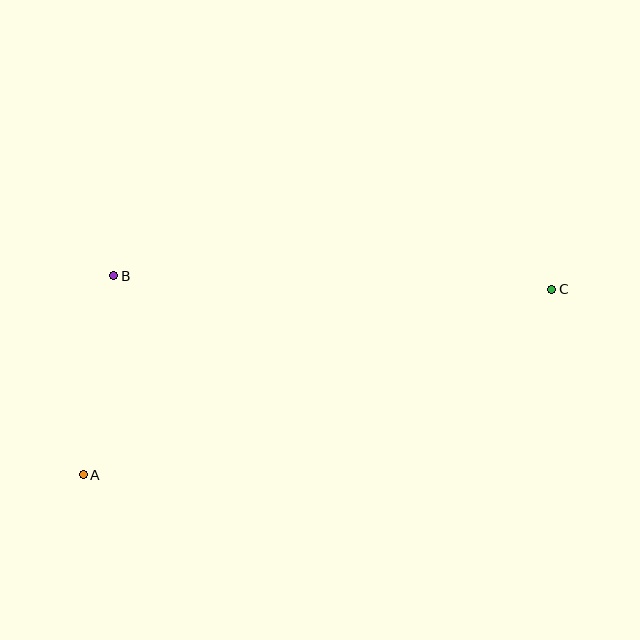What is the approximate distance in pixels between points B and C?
The distance between B and C is approximately 438 pixels.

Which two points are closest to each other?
Points A and B are closest to each other.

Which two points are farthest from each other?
Points A and C are farthest from each other.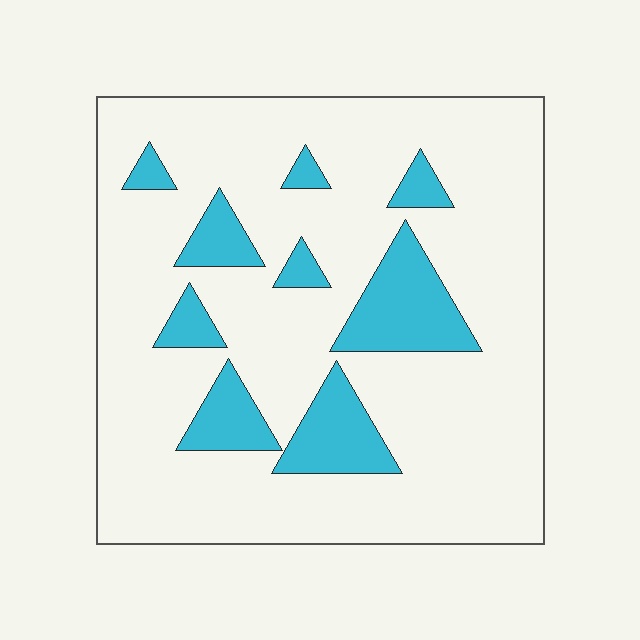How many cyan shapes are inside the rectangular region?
9.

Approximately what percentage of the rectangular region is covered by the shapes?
Approximately 20%.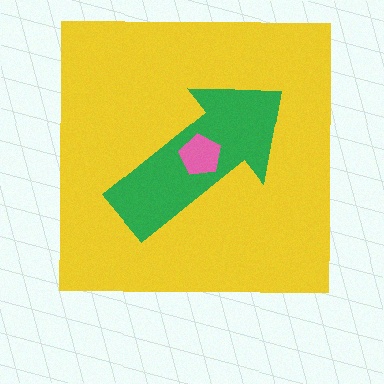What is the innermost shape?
The pink pentagon.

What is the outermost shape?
The yellow square.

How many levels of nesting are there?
3.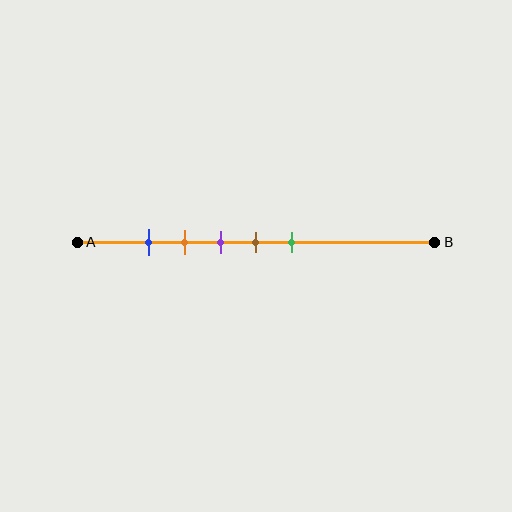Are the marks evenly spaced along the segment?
Yes, the marks are approximately evenly spaced.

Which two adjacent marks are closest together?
The blue and orange marks are the closest adjacent pair.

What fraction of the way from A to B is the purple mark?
The purple mark is approximately 40% (0.4) of the way from A to B.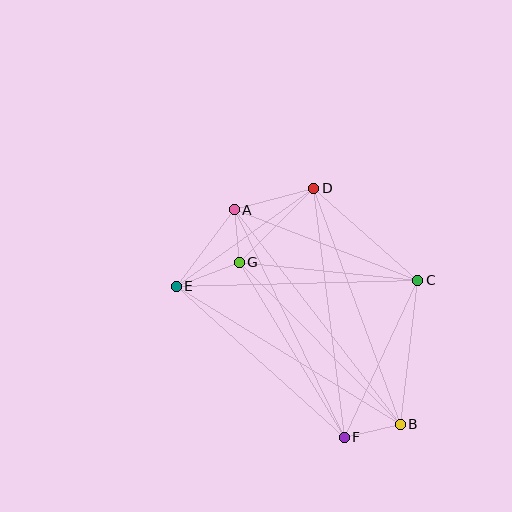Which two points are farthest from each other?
Points A and B are farthest from each other.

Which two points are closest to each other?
Points A and G are closest to each other.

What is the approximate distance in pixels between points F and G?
The distance between F and G is approximately 204 pixels.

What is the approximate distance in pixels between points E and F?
The distance between E and F is approximately 226 pixels.